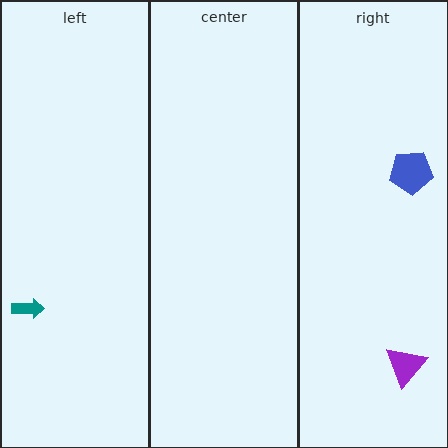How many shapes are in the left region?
1.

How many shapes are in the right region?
2.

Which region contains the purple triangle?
The right region.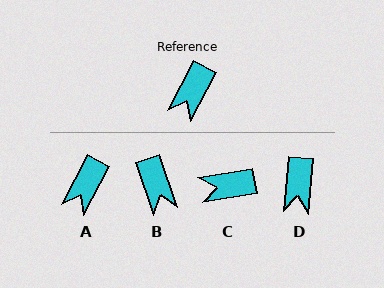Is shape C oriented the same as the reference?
No, it is off by about 53 degrees.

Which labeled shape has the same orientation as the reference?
A.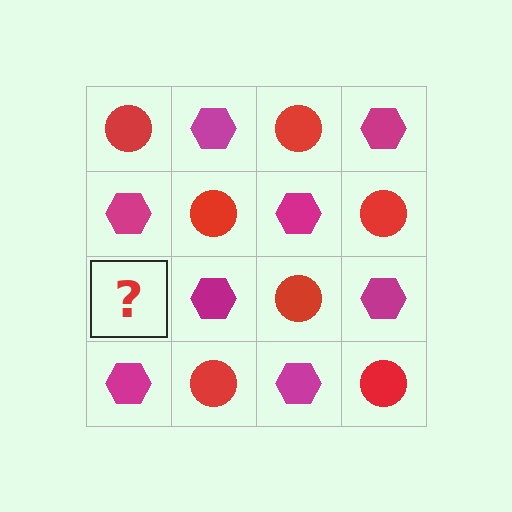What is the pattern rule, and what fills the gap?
The rule is that it alternates red circle and magenta hexagon in a checkerboard pattern. The gap should be filled with a red circle.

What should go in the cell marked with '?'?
The missing cell should contain a red circle.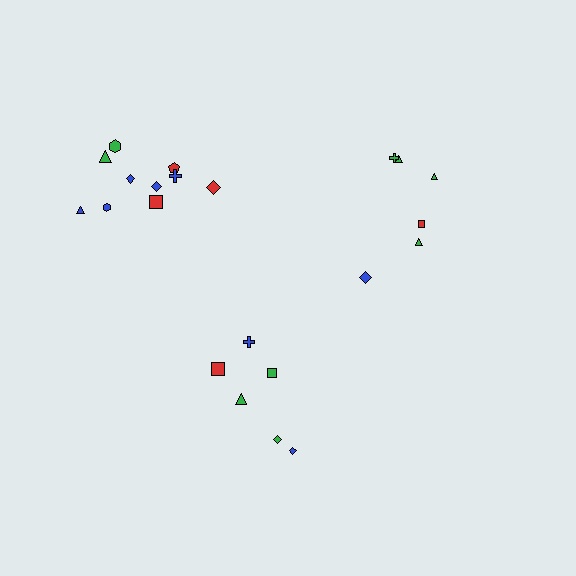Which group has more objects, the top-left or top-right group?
The top-left group.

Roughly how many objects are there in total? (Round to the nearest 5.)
Roughly 20 objects in total.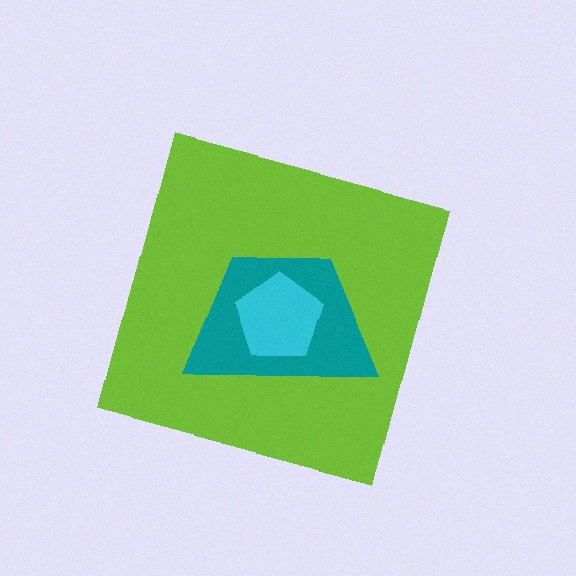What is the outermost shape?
The lime diamond.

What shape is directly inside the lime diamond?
The teal trapezoid.